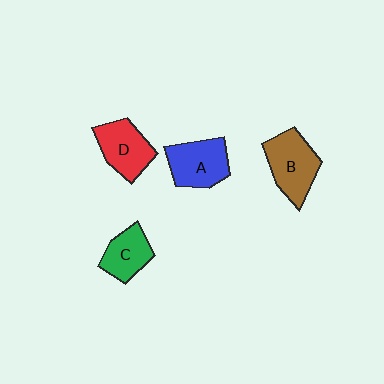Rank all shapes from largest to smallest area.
From largest to smallest: B (brown), A (blue), D (red), C (green).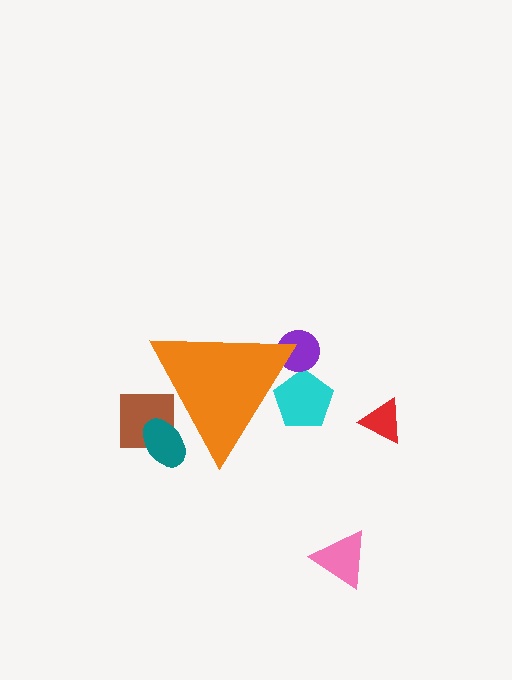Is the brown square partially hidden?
Yes, the brown square is partially hidden behind the orange triangle.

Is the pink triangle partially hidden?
No, the pink triangle is fully visible.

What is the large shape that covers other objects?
An orange triangle.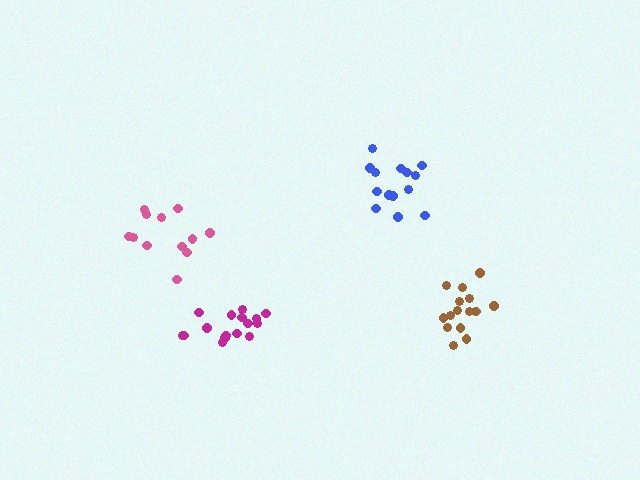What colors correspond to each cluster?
The clusters are colored: blue, magenta, brown, pink.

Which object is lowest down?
The magenta cluster is bottommost.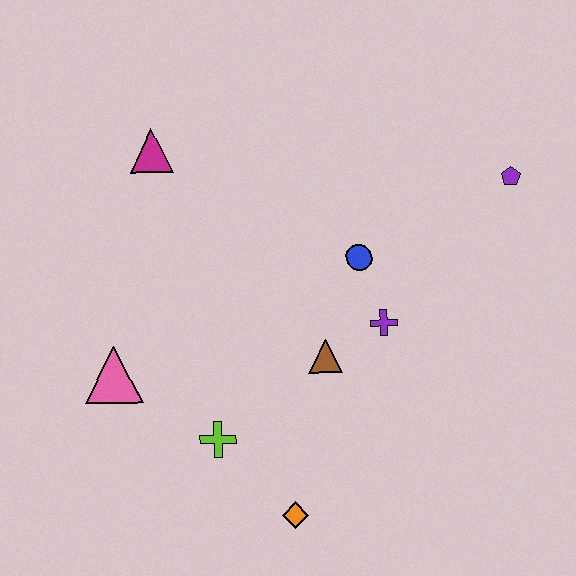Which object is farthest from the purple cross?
The magenta triangle is farthest from the purple cross.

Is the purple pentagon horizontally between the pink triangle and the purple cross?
No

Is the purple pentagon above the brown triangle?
Yes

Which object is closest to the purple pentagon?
The blue circle is closest to the purple pentagon.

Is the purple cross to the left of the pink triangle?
No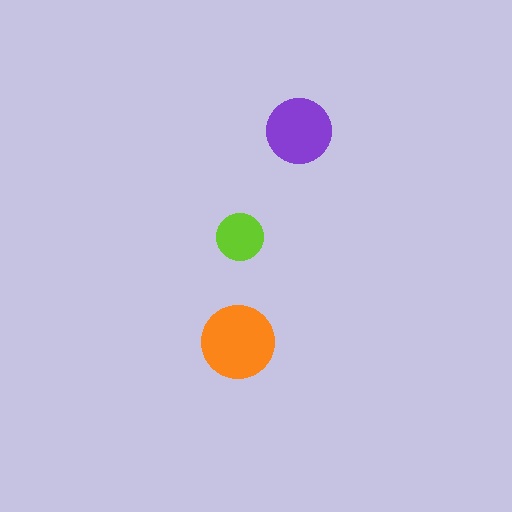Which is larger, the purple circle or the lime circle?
The purple one.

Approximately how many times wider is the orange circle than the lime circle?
About 1.5 times wider.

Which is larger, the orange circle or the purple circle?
The orange one.